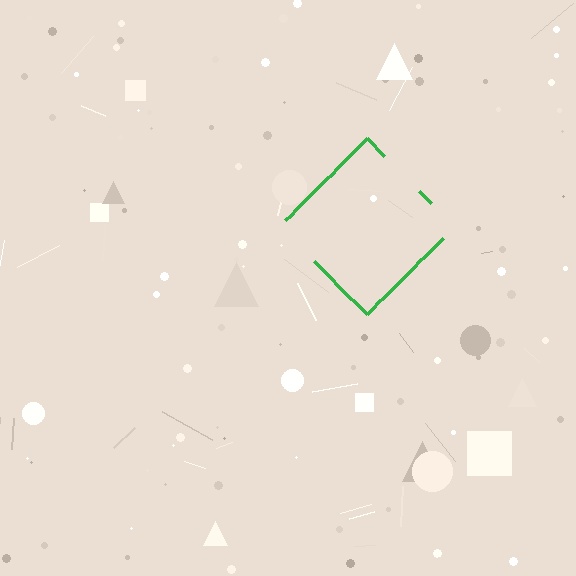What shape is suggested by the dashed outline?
The dashed outline suggests a diamond.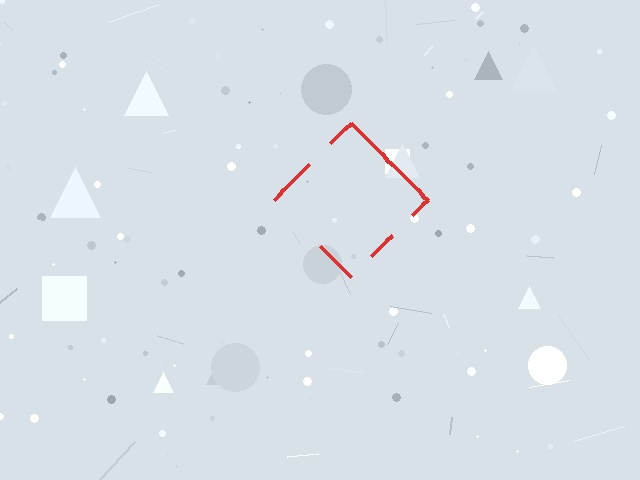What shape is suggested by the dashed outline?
The dashed outline suggests a diamond.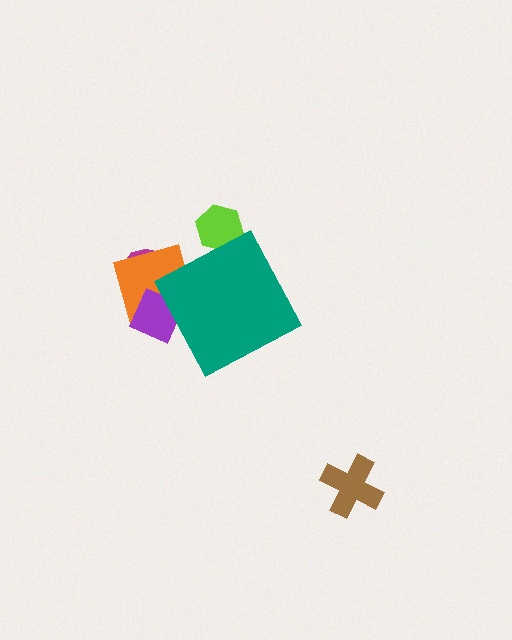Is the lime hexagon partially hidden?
Yes, the lime hexagon is partially hidden behind the teal diamond.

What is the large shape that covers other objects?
A teal diamond.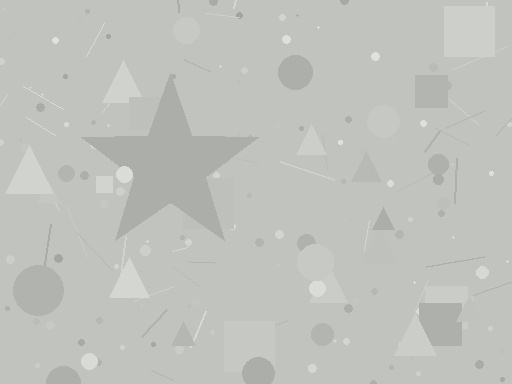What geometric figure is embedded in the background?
A star is embedded in the background.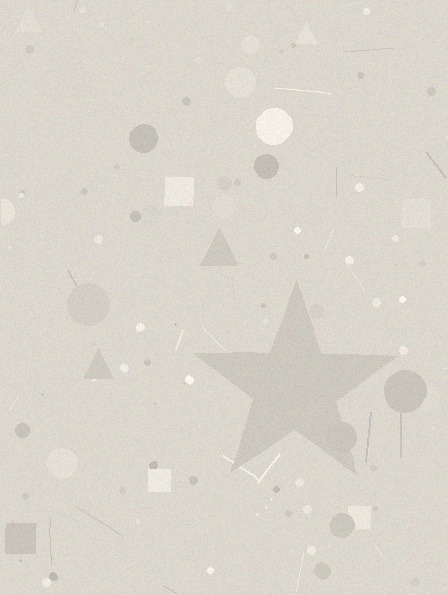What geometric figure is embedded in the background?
A star is embedded in the background.